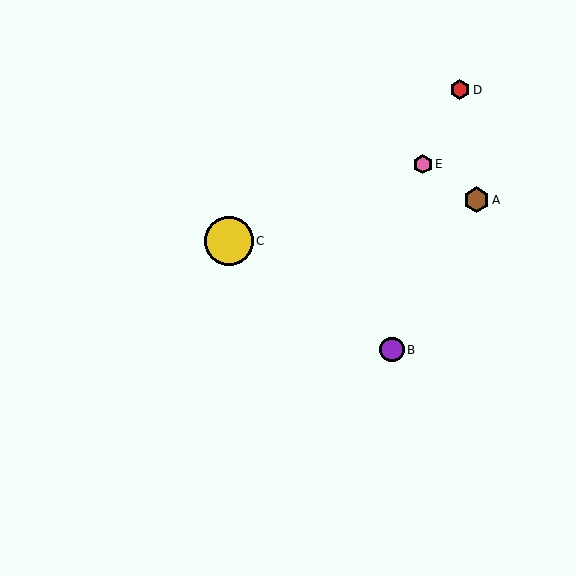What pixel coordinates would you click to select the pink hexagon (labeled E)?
Click at (423, 164) to select the pink hexagon E.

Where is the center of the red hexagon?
The center of the red hexagon is at (460, 90).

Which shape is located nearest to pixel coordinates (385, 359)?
The purple circle (labeled B) at (392, 350) is nearest to that location.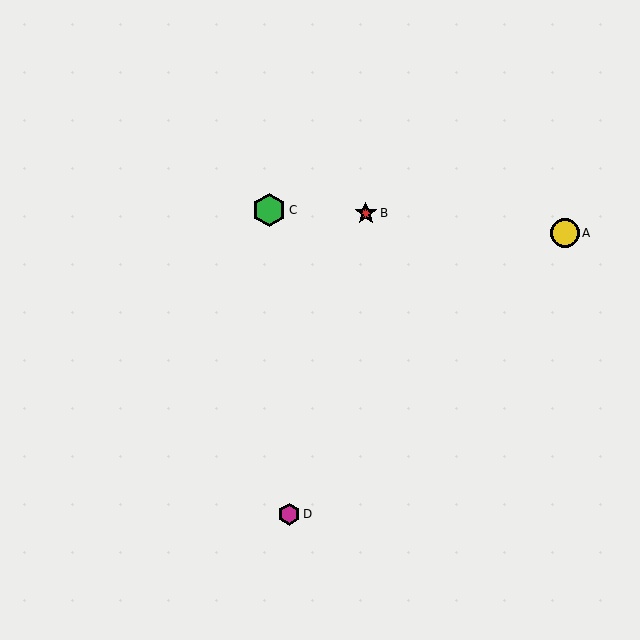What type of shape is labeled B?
Shape B is a red star.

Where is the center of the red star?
The center of the red star is at (366, 213).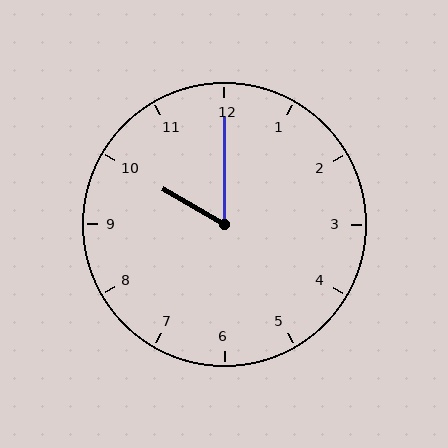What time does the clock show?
10:00.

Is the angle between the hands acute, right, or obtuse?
It is acute.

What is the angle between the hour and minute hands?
Approximately 60 degrees.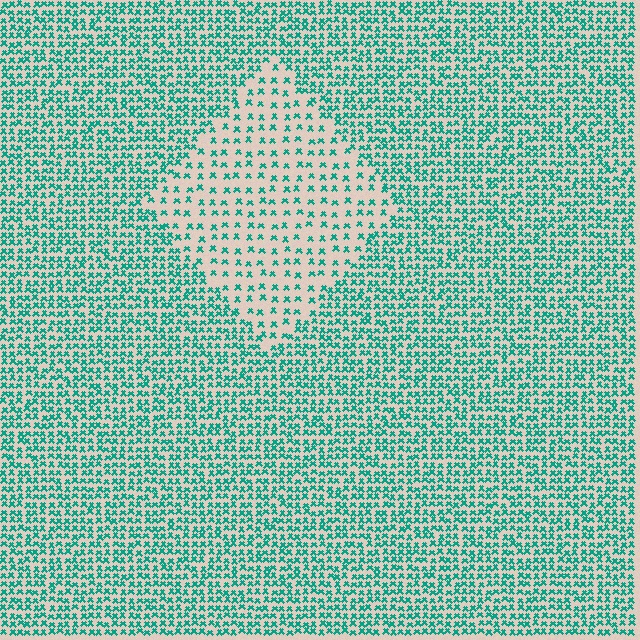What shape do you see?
I see a diamond.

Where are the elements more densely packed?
The elements are more densely packed outside the diamond boundary.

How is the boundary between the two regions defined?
The boundary is defined by a change in element density (approximately 2.4x ratio). All elements are the same color, size, and shape.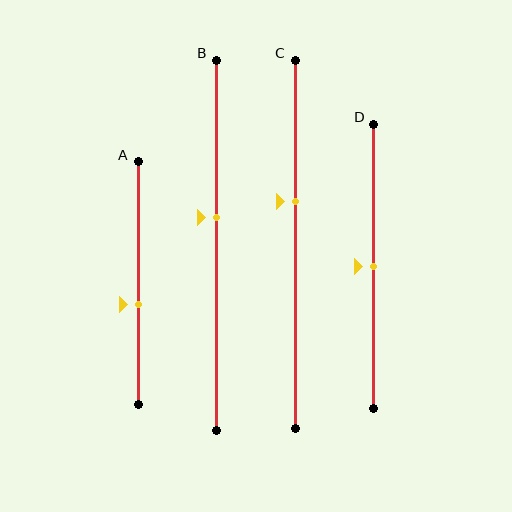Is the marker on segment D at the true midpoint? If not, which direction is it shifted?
Yes, the marker on segment D is at the true midpoint.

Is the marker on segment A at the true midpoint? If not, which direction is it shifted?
No, the marker on segment A is shifted downward by about 9% of the segment length.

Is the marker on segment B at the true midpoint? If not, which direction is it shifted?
No, the marker on segment B is shifted upward by about 7% of the segment length.